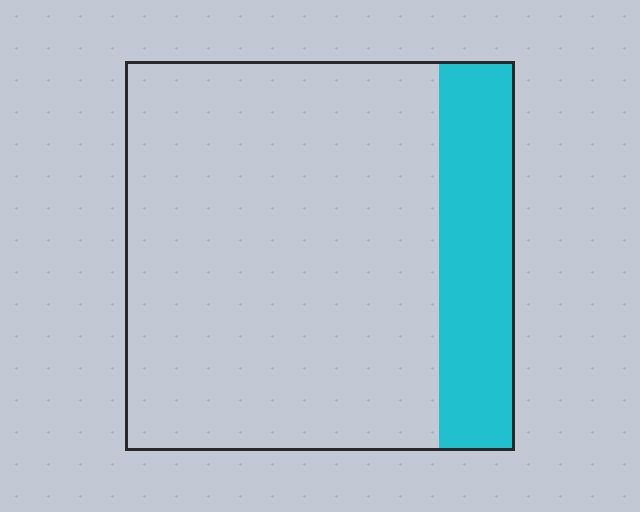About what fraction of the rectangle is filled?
About one fifth (1/5).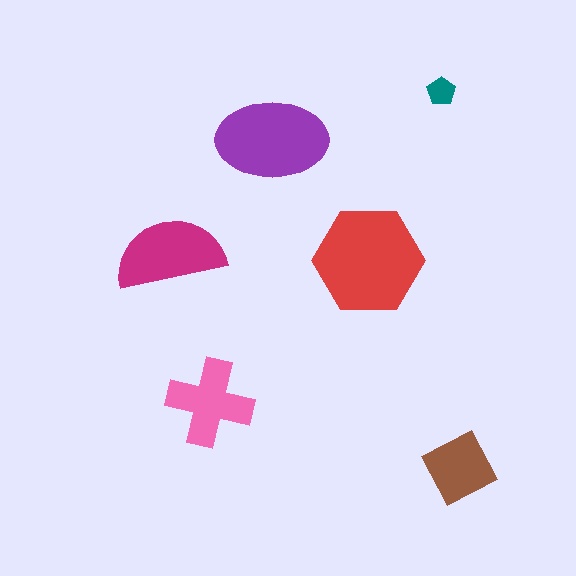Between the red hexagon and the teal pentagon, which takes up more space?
The red hexagon.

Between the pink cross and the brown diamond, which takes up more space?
The pink cross.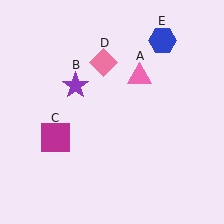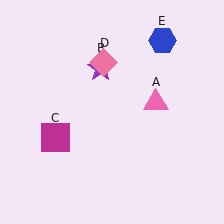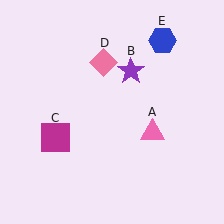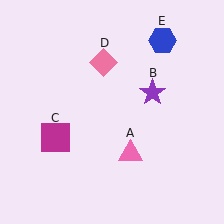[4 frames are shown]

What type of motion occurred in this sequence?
The pink triangle (object A), purple star (object B) rotated clockwise around the center of the scene.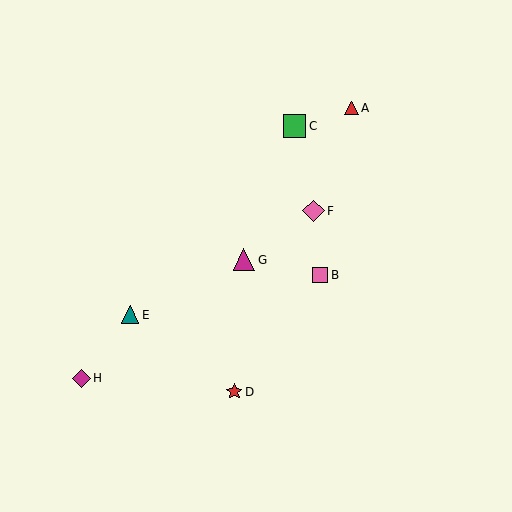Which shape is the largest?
The green square (labeled C) is the largest.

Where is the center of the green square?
The center of the green square is at (295, 126).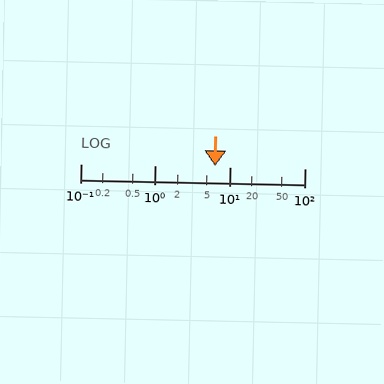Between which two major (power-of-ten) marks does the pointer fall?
The pointer is between 1 and 10.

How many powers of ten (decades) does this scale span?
The scale spans 3 decades, from 0.1 to 100.